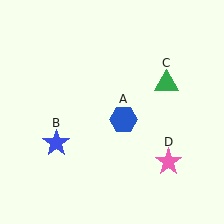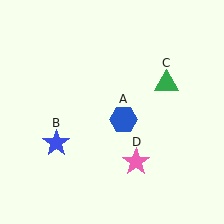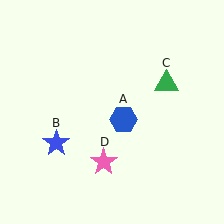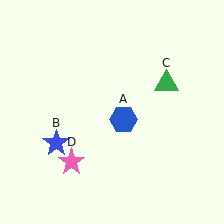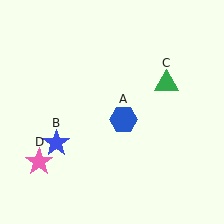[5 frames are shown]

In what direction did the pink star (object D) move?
The pink star (object D) moved left.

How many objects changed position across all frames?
1 object changed position: pink star (object D).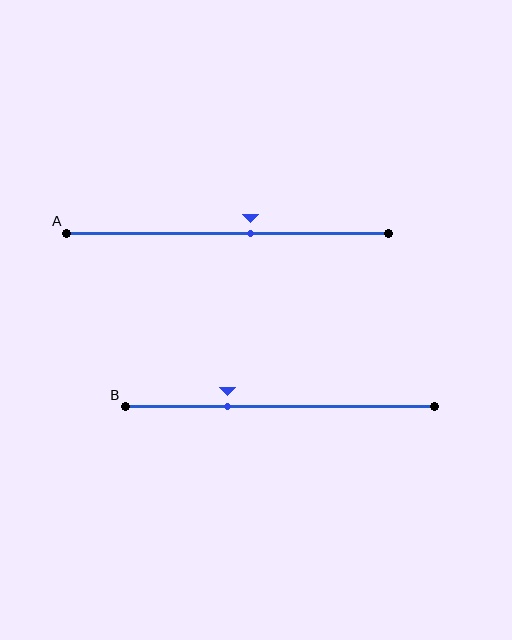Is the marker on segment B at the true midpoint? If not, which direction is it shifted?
No, the marker on segment B is shifted to the left by about 17% of the segment length.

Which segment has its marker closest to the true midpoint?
Segment A has its marker closest to the true midpoint.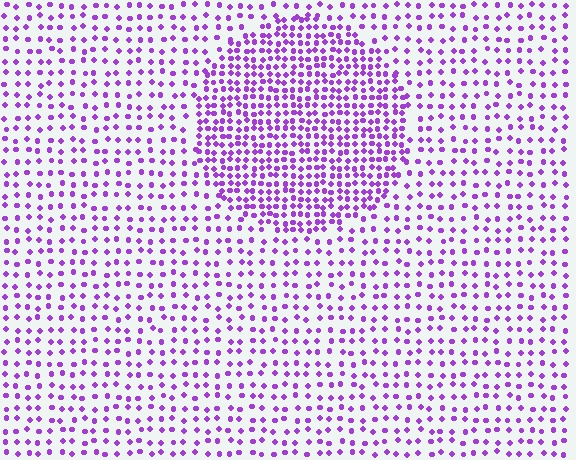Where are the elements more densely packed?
The elements are more densely packed inside the circle boundary.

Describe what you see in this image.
The image contains small purple elements arranged at two different densities. A circle-shaped region is visible where the elements are more densely packed than the surrounding area.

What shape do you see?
I see a circle.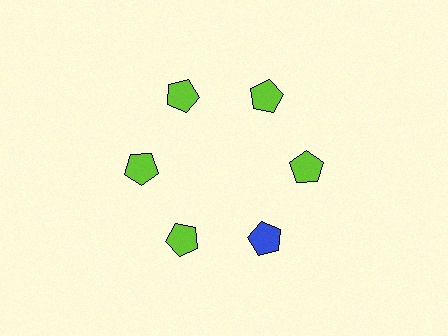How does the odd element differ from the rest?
It has a different color: blue instead of lime.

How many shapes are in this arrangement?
There are 6 shapes arranged in a ring pattern.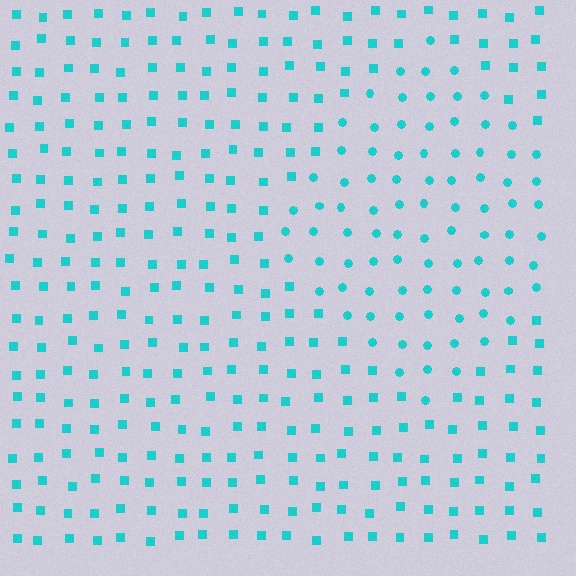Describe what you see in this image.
The image is filled with small cyan elements arranged in a uniform grid. A diamond-shaped region contains circles, while the surrounding area contains squares. The boundary is defined purely by the change in element shape.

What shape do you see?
I see a diamond.